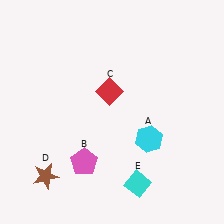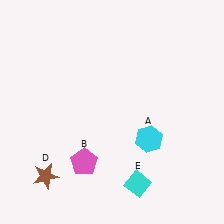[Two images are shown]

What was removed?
The red diamond (C) was removed in Image 2.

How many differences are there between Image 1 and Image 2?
There is 1 difference between the two images.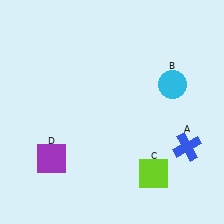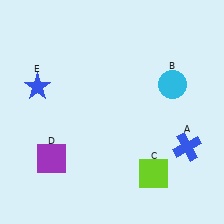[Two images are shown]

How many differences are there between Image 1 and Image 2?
There is 1 difference between the two images.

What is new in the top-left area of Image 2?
A blue star (E) was added in the top-left area of Image 2.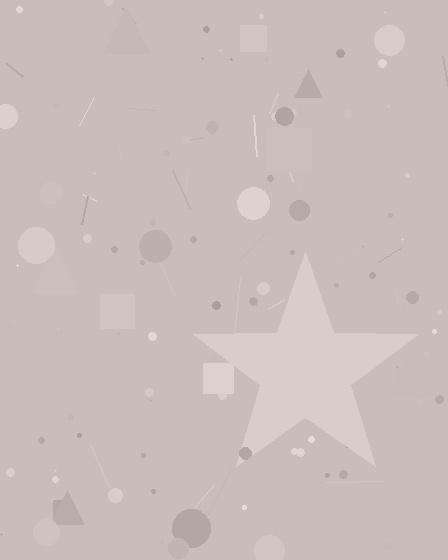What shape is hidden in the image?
A star is hidden in the image.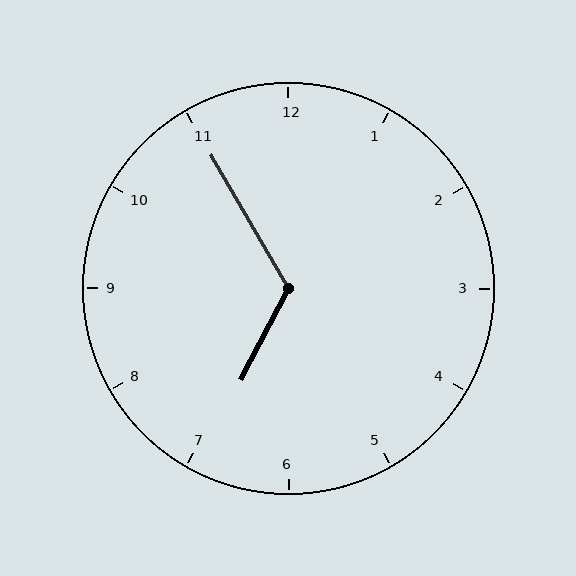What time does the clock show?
6:55.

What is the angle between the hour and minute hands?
Approximately 122 degrees.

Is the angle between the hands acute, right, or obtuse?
It is obtuse.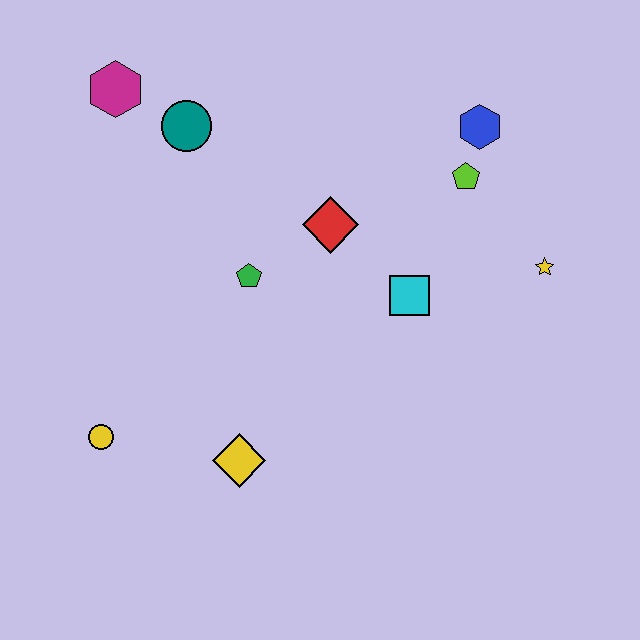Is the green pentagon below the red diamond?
Yes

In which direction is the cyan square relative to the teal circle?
The cyan square is to the right of the teal circle.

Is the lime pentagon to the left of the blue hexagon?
Yes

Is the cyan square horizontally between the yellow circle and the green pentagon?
No